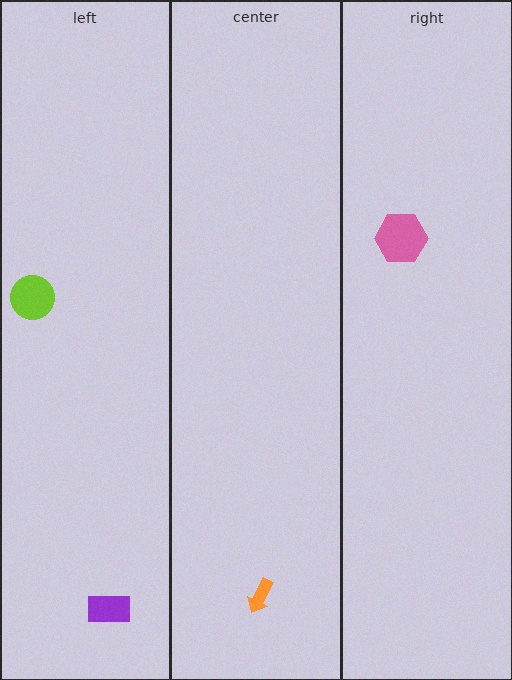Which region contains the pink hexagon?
The right region.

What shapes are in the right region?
The pink hexagon.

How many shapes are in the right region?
1.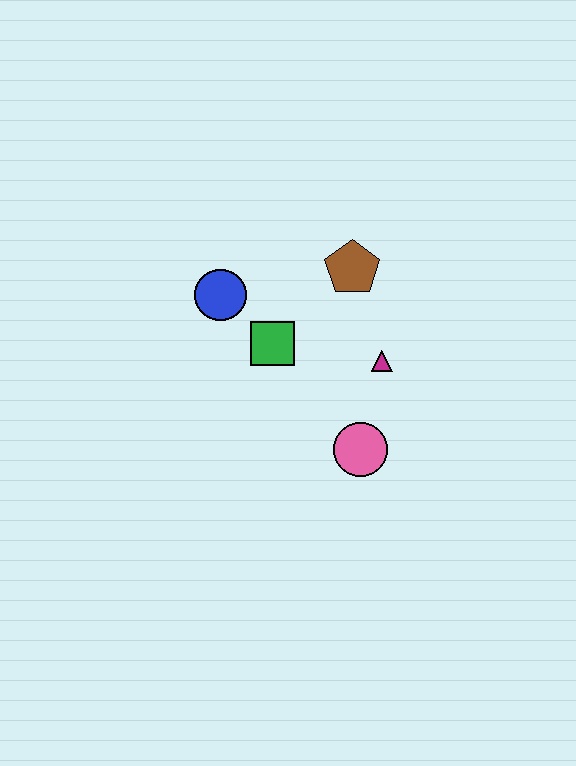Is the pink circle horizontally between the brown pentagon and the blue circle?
No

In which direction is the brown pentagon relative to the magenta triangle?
The brown pentagon is above the magenta triangle.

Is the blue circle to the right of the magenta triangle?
No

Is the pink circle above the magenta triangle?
No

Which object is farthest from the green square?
The pink circle is farthest from the green square.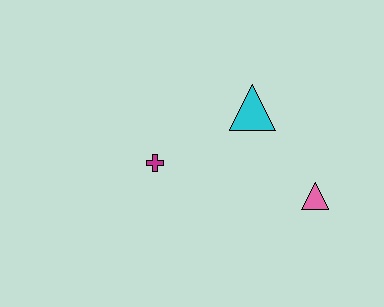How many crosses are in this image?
There is 1 cross.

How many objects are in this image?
There are 3 objects.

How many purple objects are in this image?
There are no purple objects.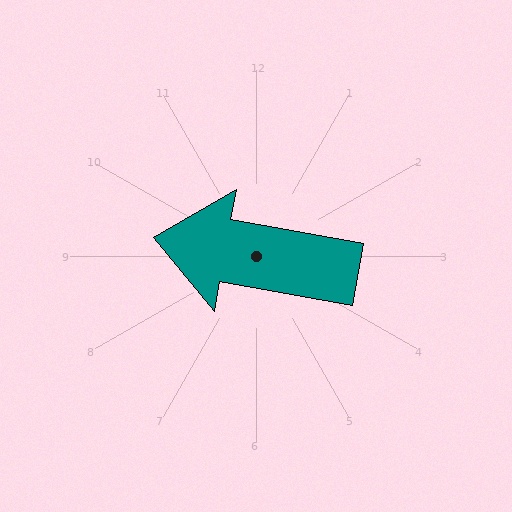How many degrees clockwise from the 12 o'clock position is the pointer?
Approximately 280 degrees.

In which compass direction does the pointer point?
West.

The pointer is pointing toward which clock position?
Roughly 9 o'clock.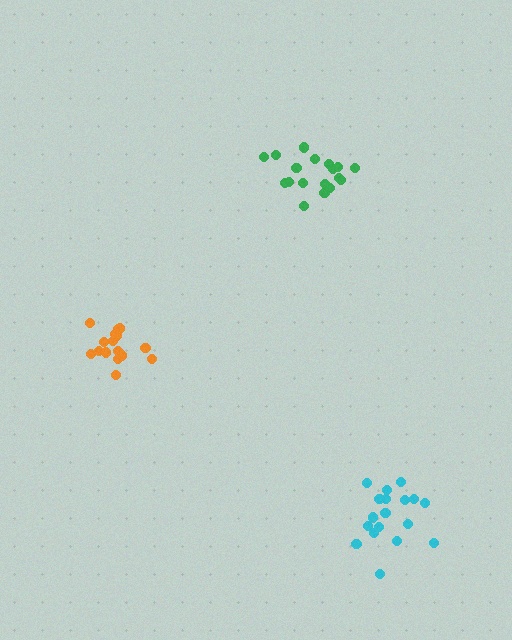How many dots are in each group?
Group 1: 18 dots, Group 2: 18 dots, Group 3: 16 dots (52 total).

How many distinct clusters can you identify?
There are 3 distinct clusters.